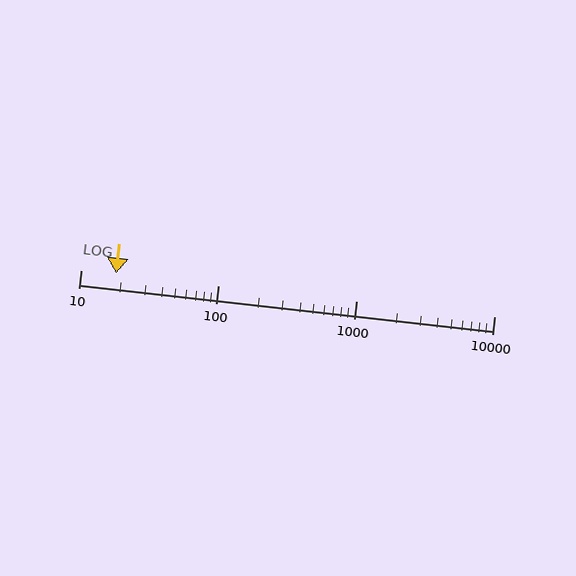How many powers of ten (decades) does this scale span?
The scale spans 3 decades, from 10 to 10000.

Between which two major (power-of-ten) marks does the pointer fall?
The pointer is between 10 and 100.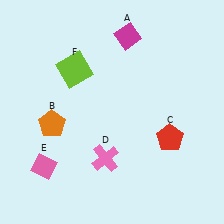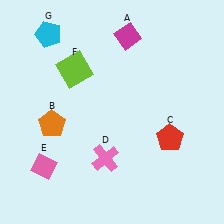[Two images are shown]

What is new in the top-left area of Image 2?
A cyan pentagon (G) was added in the top-left area of Image 2.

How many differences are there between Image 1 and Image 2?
There is 1 difference between the two images.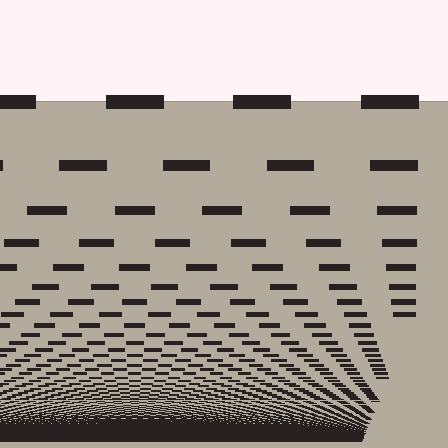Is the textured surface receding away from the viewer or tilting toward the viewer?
The surface appears to tilt toward the viewer. Texture elements get larger and sparser toward the top.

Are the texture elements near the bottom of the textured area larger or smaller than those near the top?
Smaller. The gradient is inverted — elements near the bottom are smaller and denser.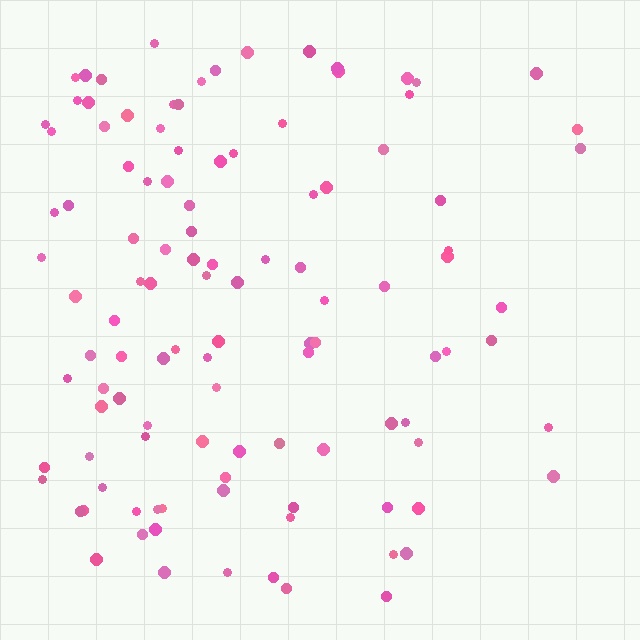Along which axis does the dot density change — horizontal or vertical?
Horizontal.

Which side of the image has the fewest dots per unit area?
The right.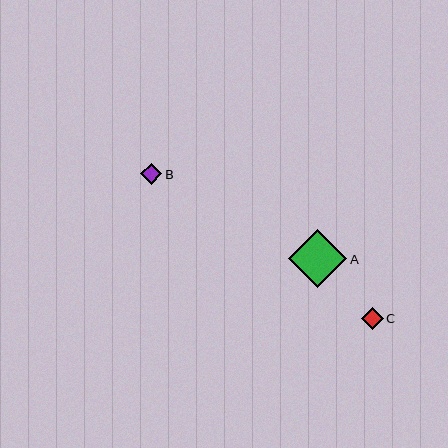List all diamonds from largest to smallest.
From largest to smallest: A, C, B.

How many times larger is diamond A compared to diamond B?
Diamond A is approximately 2.8 times the size of diamond B.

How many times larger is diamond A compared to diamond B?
Diamond A is approximately 2.8 times the size of diamond B.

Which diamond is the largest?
Diamond A is the largest with a size of approximately 58 pixels.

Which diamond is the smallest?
Diamond B is the smallest with a size of approximately 21 pixels.